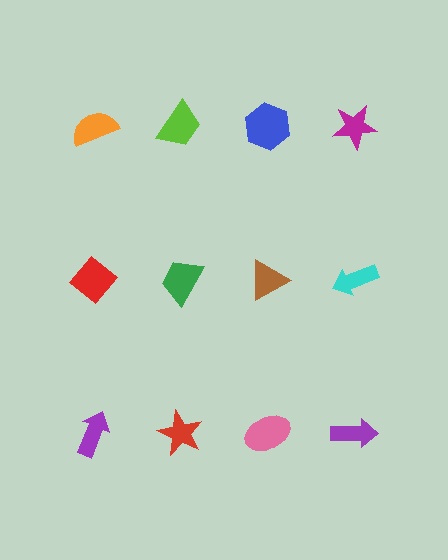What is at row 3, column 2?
A red star.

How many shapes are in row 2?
4 shapes.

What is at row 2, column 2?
A green trapezoid.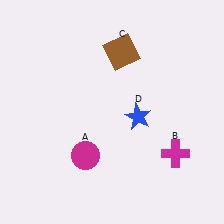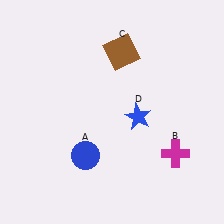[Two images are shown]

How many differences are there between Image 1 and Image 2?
There is 1 difference between the two images.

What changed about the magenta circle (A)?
In Image 1, A is magenta. In Image 2, it changed to blue.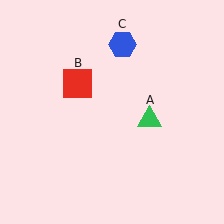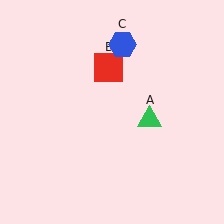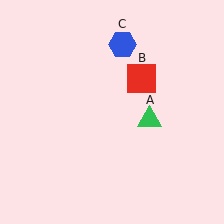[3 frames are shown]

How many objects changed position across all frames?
1 object changed position: red square (object B).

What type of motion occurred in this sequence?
The red square (object B) rotated clockwise around the center of the scene.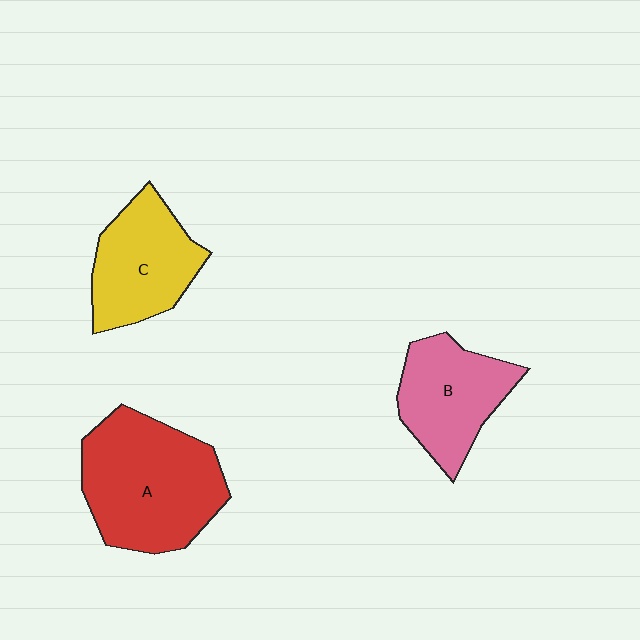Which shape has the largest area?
Shape A (red).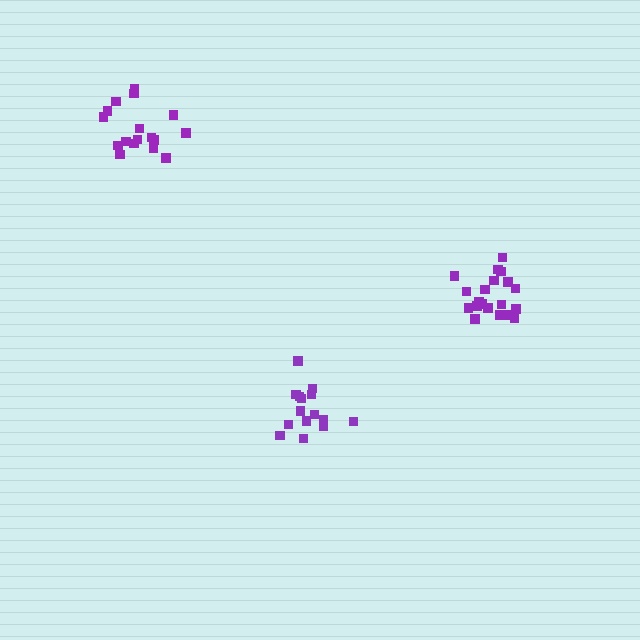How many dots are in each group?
Group 1: 15 dots, Group 2: 17 dots, Group 3: 20 dots (52 total).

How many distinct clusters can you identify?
There are 3 distinct clusters.